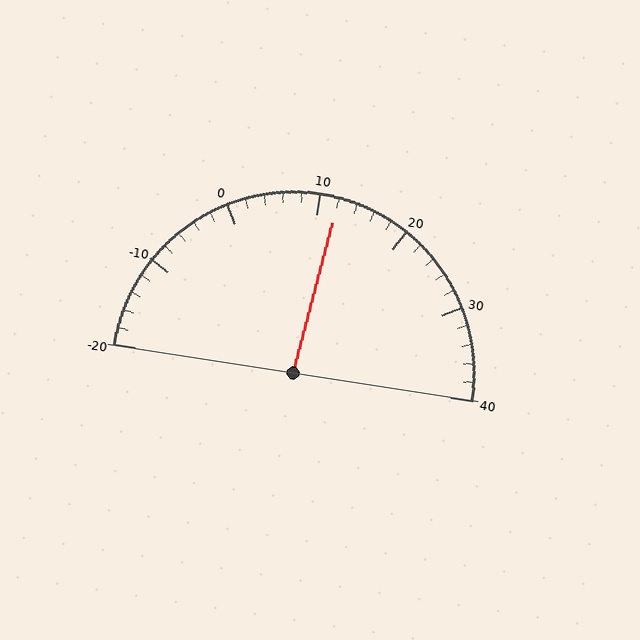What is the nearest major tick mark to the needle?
The nearest major tick mark is 10.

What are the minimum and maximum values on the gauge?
The gauge ranges from -20 to 40.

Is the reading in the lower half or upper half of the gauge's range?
The reading is in the upper half of the range (-20 to 40).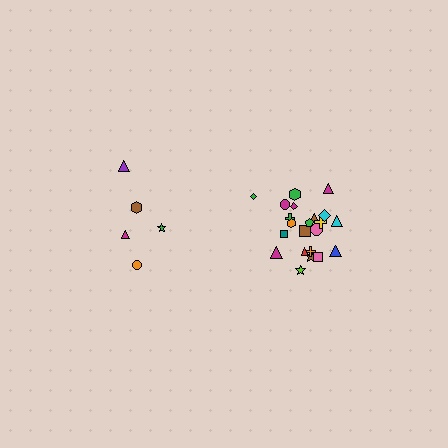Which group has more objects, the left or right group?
The right group.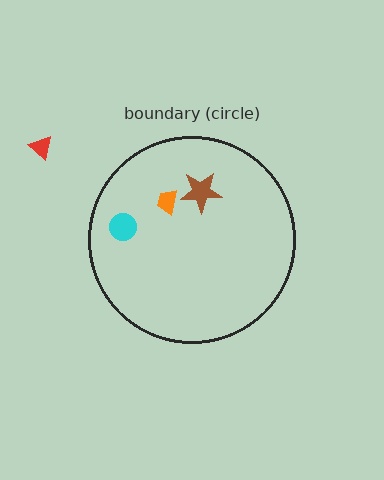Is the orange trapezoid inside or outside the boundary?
Inside.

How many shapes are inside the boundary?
3 inside, 1 outside.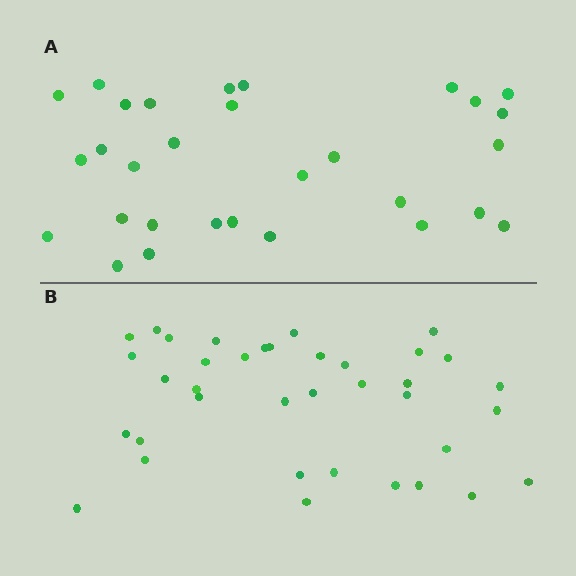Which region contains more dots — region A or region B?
Region B (the bottom region) has more dots.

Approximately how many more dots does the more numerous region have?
Region B has roughly 8 or so more dots than region A.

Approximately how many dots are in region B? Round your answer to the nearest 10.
About 40 dots. (The exact count is 37, which rounds to 40.)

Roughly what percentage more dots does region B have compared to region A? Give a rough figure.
About 25% more.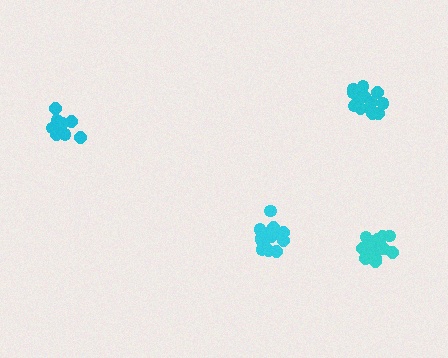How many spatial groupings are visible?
There are 4 spatial groupings.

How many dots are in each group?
Group 1: 12 dots, Group 2: 16 dots, Group 3: 15 dots, Group 4: 14 dots (57 total).